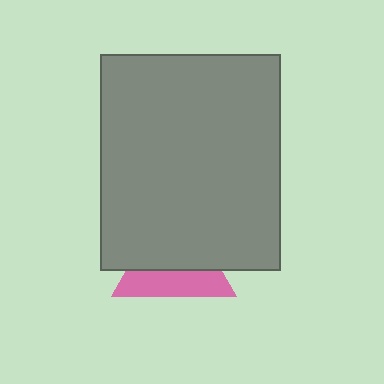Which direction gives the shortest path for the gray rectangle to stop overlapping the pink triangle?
Moving up gives the shortest separation.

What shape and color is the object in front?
The object in front is a gray rectangle.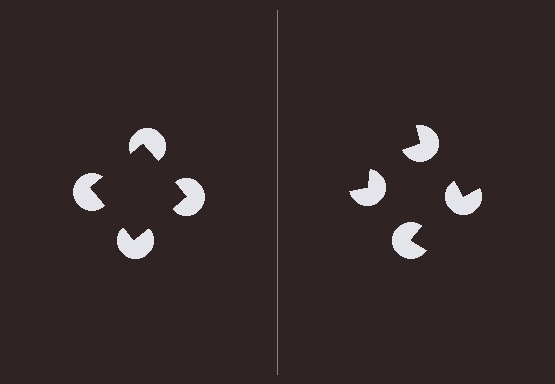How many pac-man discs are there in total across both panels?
8 — 4 on each side.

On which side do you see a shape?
An illusory square appears on the left side. On the right side the wedge cuts are rotated, so no coherent shape forms.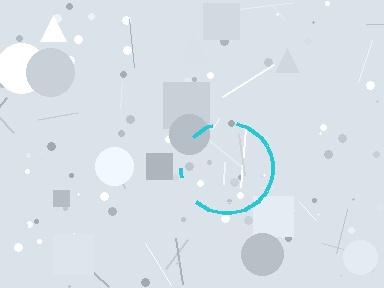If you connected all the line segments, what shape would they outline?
They would outline a circle.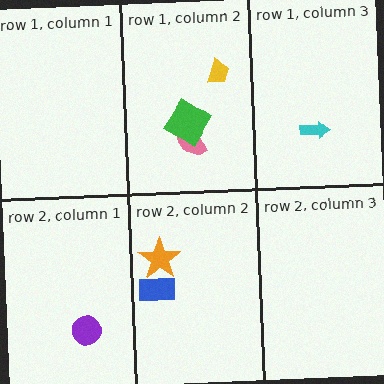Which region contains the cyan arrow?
The row 1, column 3 region.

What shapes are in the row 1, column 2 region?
The yellow trapezoid, the pink semicircle, the green diamond.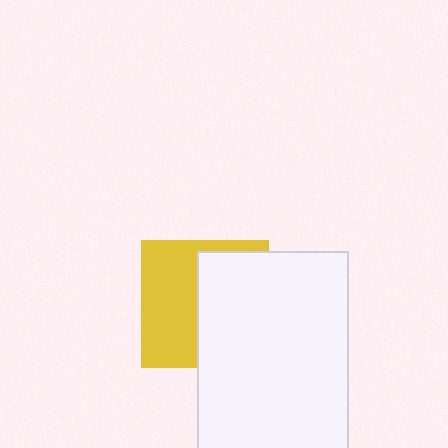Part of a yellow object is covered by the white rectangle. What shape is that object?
It is a square.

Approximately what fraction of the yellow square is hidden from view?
Roughly 51% of the yellow square is hidden behind the white rectangle.